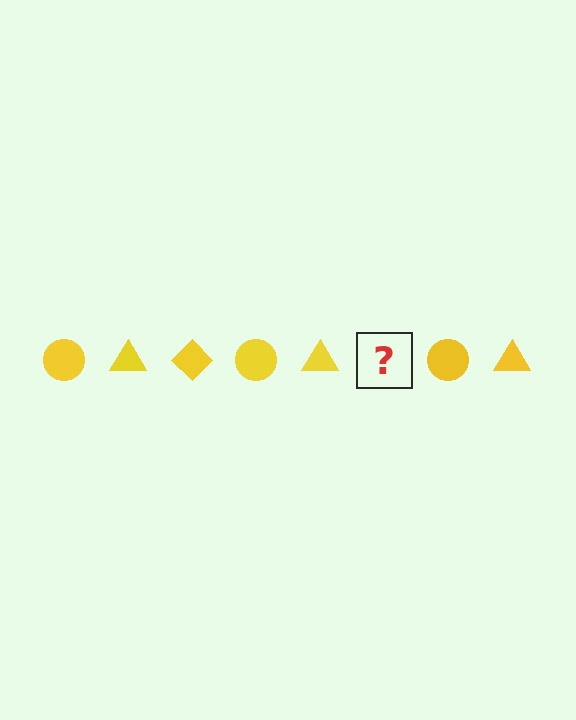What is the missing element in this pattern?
The missing element is a yellow diamond.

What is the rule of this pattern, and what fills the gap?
The rule is that the pattern cycles through circle, triangle, diamond shapes in yellow. The gap should be filled with a yellow diamond.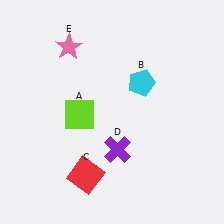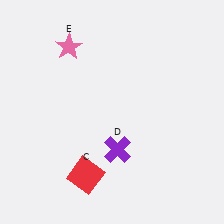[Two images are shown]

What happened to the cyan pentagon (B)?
The cyan pentagon (B) was removed in Image 2. It was in the top-right area of Image 1.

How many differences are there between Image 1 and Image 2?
There are 2 differences between the two images.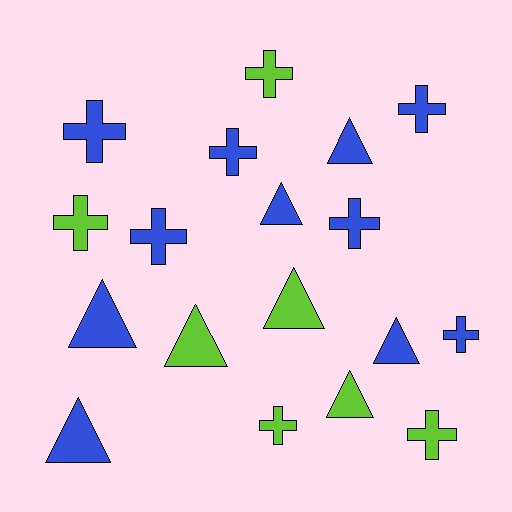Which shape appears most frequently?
Cross, with 10 objects.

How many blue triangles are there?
There are 5 blue triangles.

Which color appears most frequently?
Blue, with 11 objects.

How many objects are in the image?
There are 18 objects.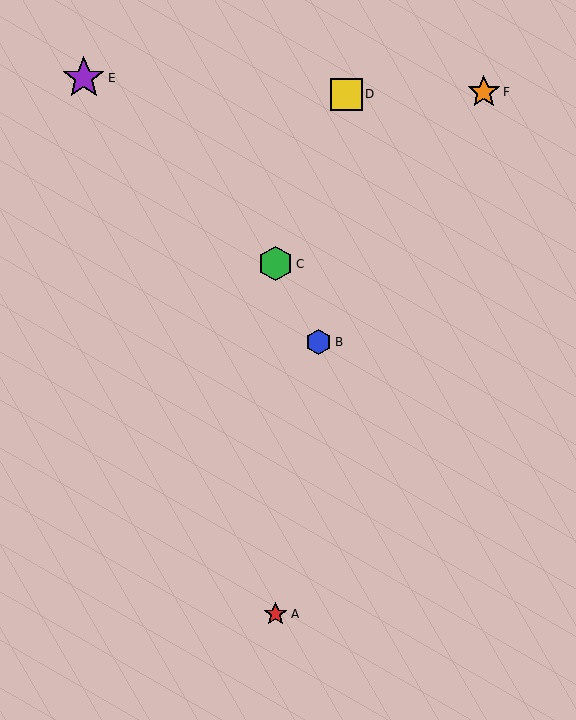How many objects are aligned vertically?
2 objects (A, C) are aligned vertically.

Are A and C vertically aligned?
Yes, both are at x≈276.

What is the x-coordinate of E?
Object E is at x≈84.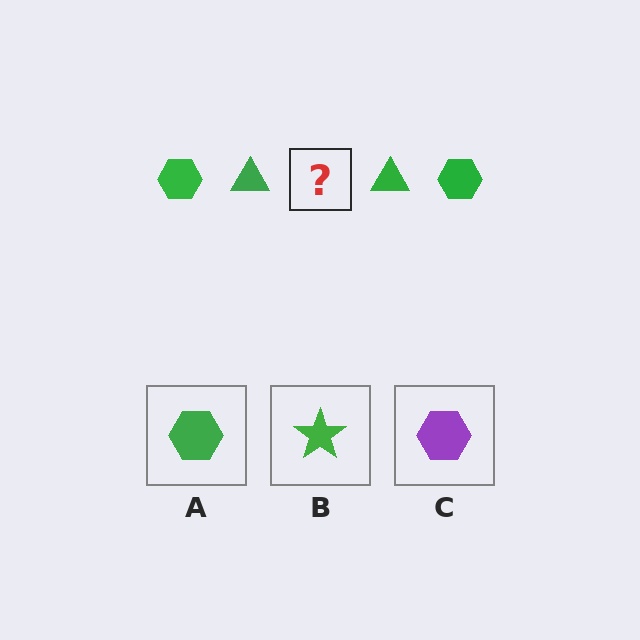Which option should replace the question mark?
Option A.